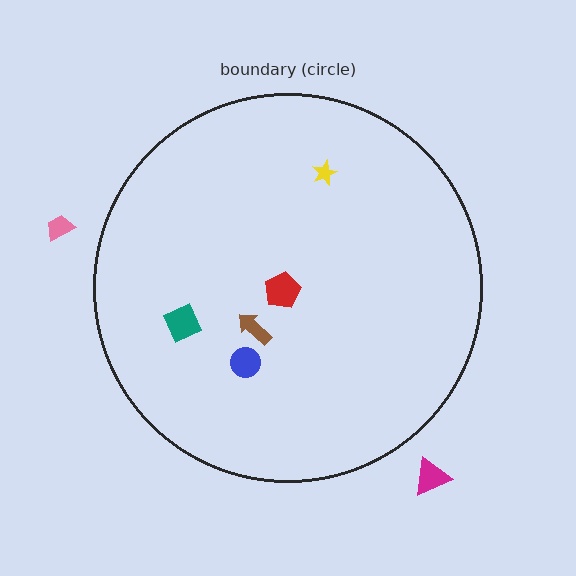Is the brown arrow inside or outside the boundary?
Inside.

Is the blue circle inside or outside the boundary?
Inside.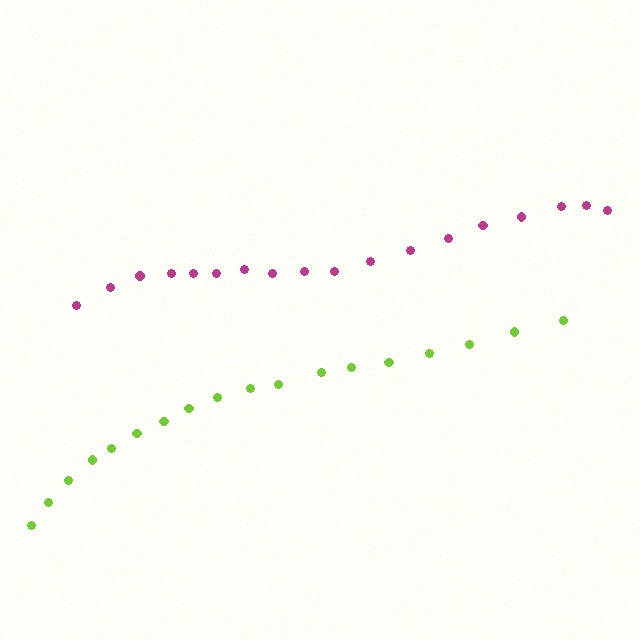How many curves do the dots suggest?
There are 2 distinct paths.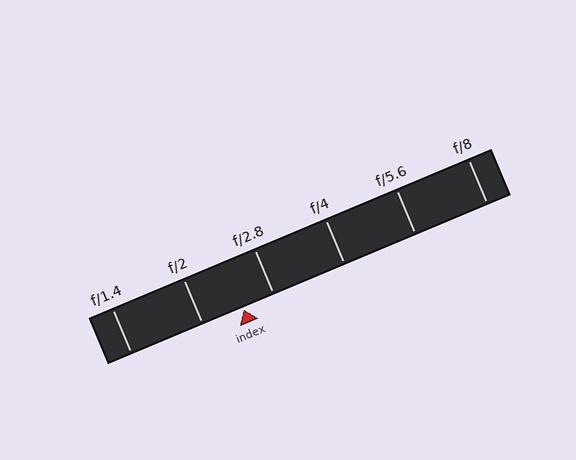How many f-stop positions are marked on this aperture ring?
There are 6 f-stop positions marked.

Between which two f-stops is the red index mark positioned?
The index mark is between f/2 and f/2.8.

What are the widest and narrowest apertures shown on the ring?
The widest aperture shown is f/1.4 and the narrowest is f/8.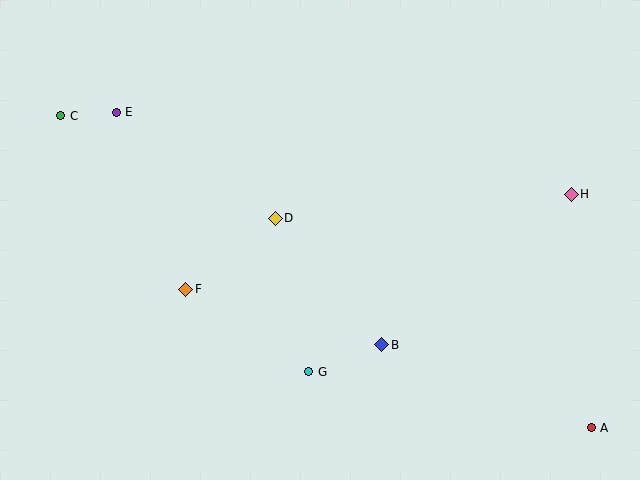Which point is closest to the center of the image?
Point D at (275, 218) is closest to the center.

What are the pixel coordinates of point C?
Point C is at (61, 116).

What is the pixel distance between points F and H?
The distance between F and H is 397 pixels.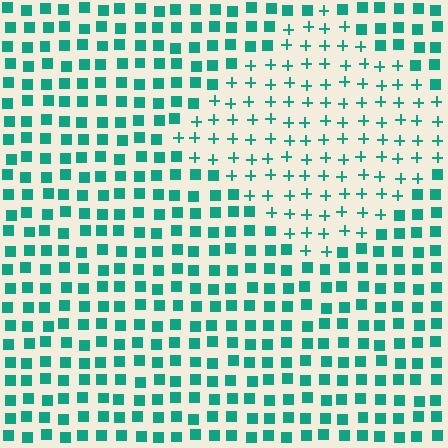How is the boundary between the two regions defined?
The boundary is defined by a change in element shape: plus signs inside vs. squares outside. All elements share the same color and spacing.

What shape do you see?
I see a diamond.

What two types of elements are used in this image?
The image uses plus signs inside the diamond region and squares outside it.